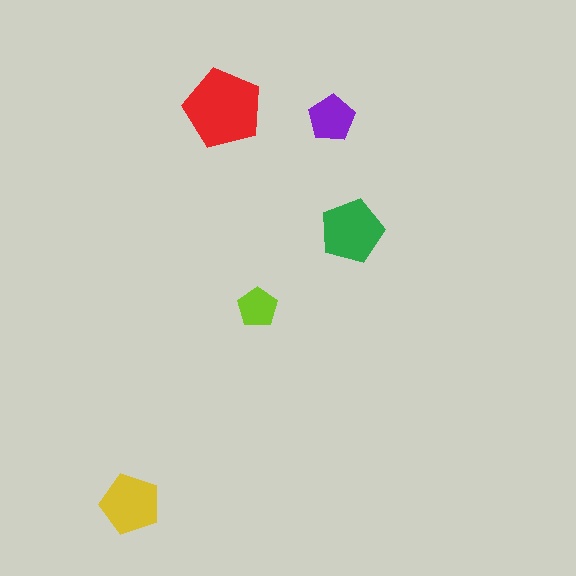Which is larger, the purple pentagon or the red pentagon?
The red one.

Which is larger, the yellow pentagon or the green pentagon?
The green one.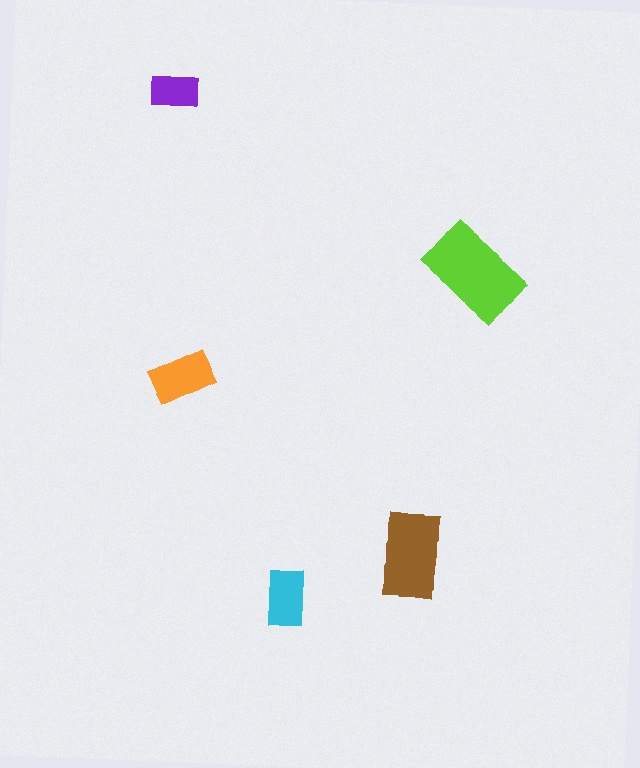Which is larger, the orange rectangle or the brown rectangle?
The brown one.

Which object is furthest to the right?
The lime rectangle is rightmost.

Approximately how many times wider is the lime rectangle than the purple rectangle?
About 2 times wider.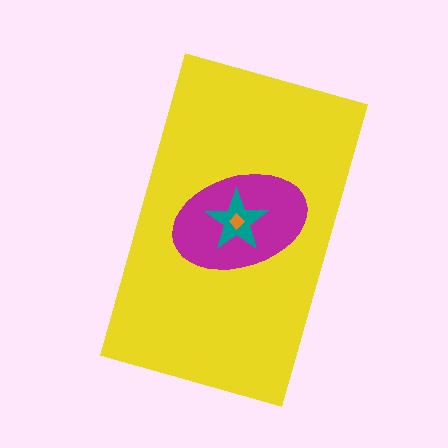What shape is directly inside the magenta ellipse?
The teal star.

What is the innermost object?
The orange diamond.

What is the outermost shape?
The yellow rectangle.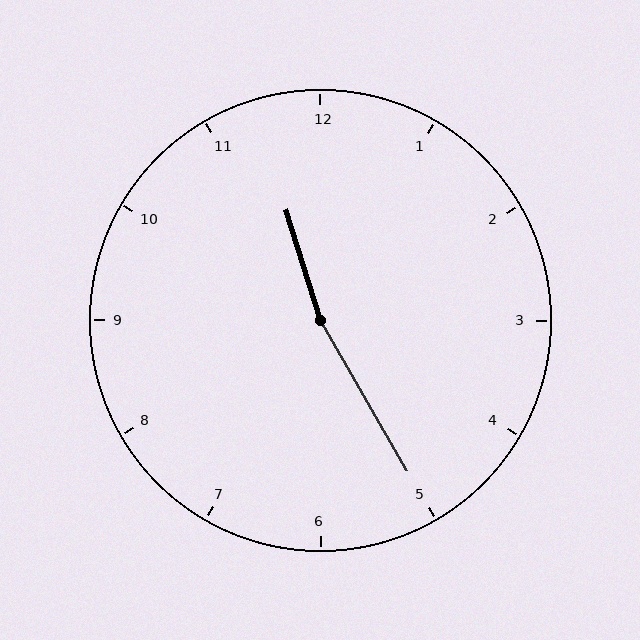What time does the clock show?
11:25.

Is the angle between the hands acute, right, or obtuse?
It is obtuse.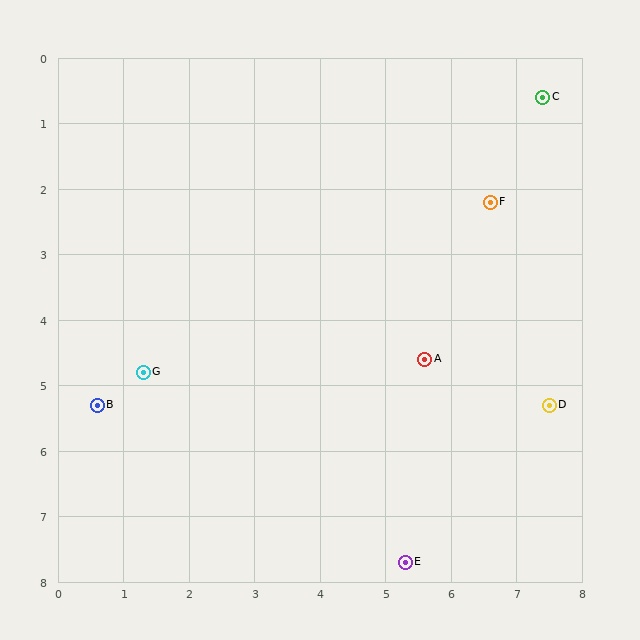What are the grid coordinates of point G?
Point G is at approximately (1.3, 4.8).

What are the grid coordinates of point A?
Point A is at approximately (5.6, 4.6).